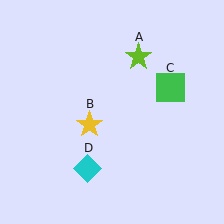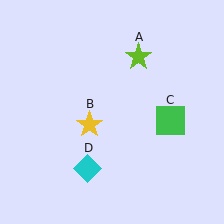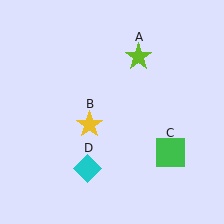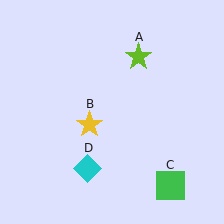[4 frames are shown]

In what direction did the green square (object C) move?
The green square (object C) moved down.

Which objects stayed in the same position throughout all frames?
Lime star (object A) and yellow star (object B) and cyan diamond (object D) remained stationary.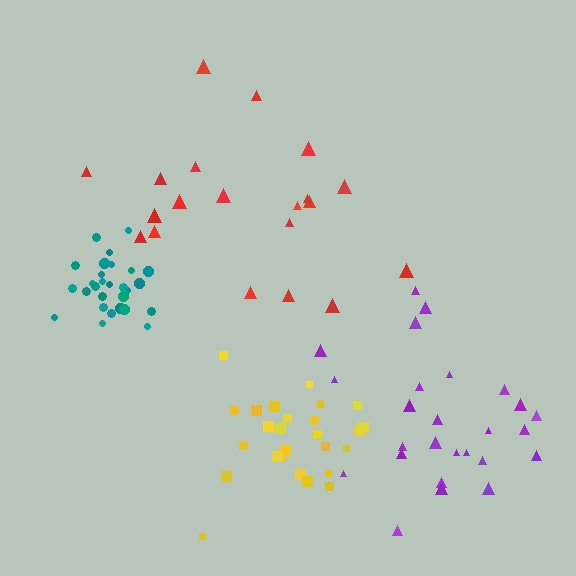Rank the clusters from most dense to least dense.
teal, yellow, purple, red.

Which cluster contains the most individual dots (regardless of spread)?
Teal (28).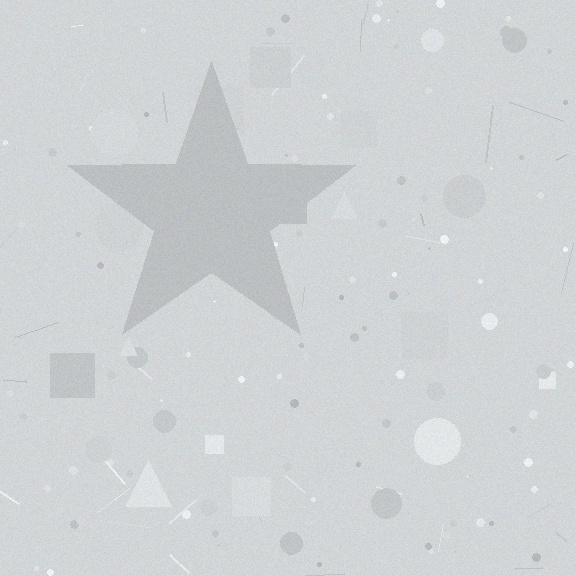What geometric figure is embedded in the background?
A star is embedded in the background.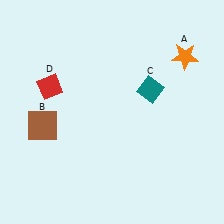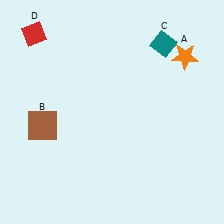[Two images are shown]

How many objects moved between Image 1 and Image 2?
2 objects moved between the two images.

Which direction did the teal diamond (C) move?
The teal diamond (C) moved up.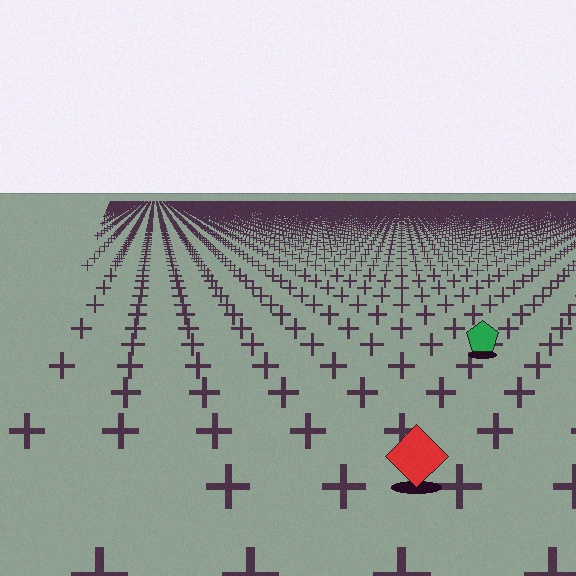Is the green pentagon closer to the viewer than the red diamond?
No. The red diamond is closer — you can tell from the texture gradient: the ground texture is coarser near it.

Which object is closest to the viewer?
The red diamond is closest. The texture marks near it are larger and more spread out.